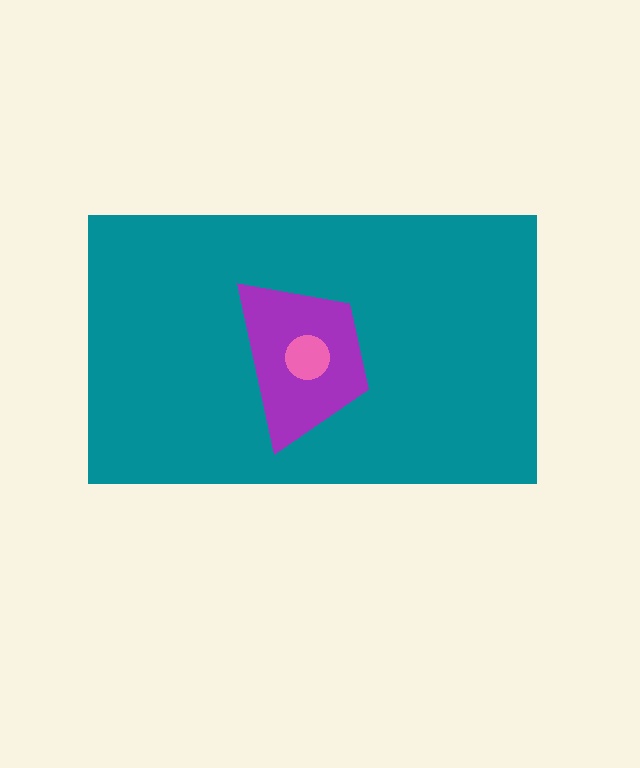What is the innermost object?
The pink circle.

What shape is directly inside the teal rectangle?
The purple trapezoid.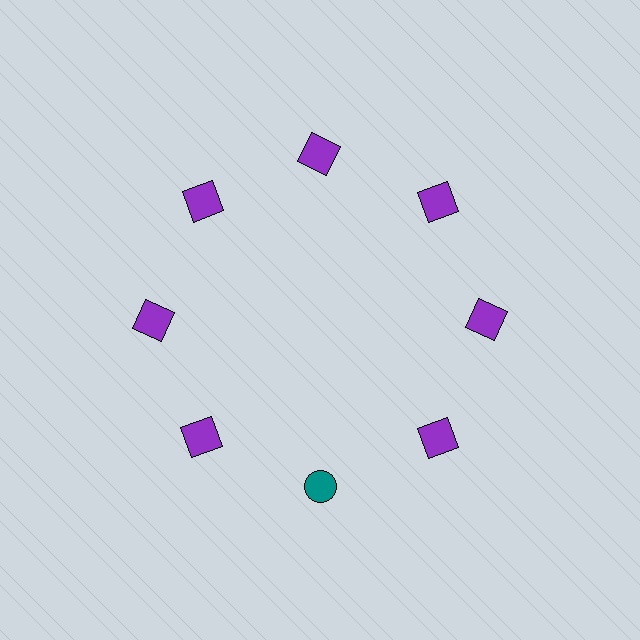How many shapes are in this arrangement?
There are 8 shapes arranged in a ring pattern.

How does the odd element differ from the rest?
It differs in both color (teal instead of purple) and shape (circle instead of square).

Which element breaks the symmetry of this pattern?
The teal circle at roughly the 6 o'clock position breaks the symmetry. All other shapes are purple squares.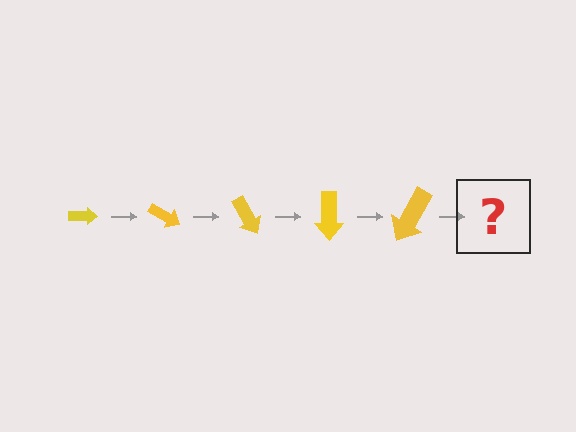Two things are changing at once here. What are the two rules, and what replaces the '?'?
The two rules are that the arrow grows larger each step and it rotates 30 degrees each step. The '?' should be an arrow, larger than the previous one and rotated 150 degrees from the start.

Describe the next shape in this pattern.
It should be an arrow, larger than the previous one and rotated 150 degrees from the start.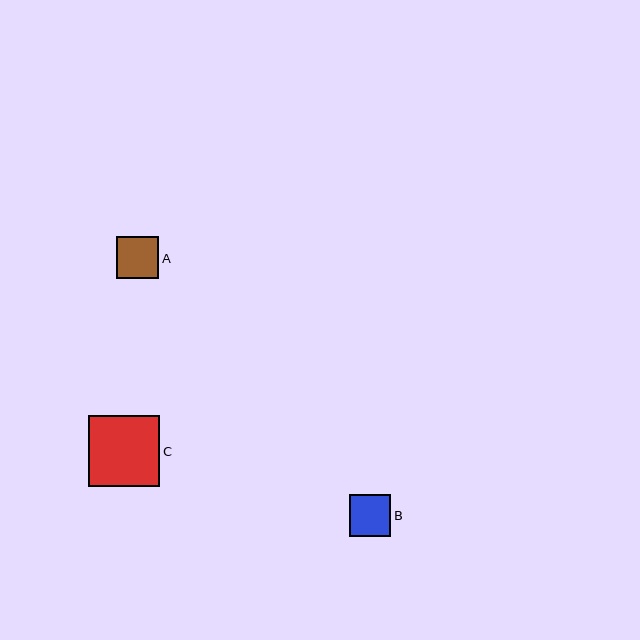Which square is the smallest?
Square B is the smallest with a size of approximately 41 pixels.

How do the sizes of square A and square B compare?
Square A and square B are approximately the same size.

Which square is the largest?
Square C is the largest with a size of approximately 71 pixels.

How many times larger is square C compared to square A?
Square C is approximately 1.7 times the size of square A.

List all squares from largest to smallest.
From largest to smallest: C, A, B.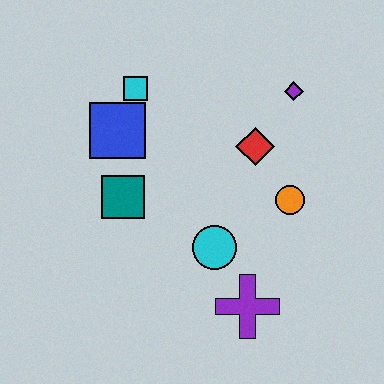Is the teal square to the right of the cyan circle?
No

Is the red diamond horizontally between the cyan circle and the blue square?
No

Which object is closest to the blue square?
The cyan square is closest to the blue square.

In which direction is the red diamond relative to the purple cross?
The red diamond is above the purple cross.